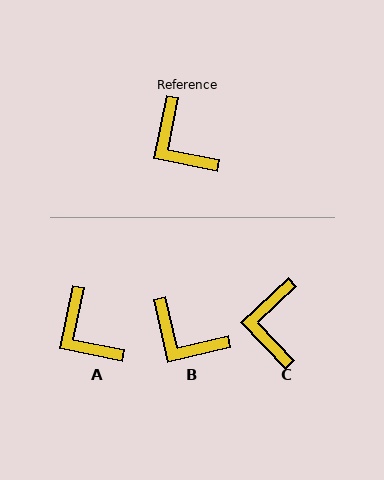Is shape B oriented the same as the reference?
No, it is off by about 25 degrees.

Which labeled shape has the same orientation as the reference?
A.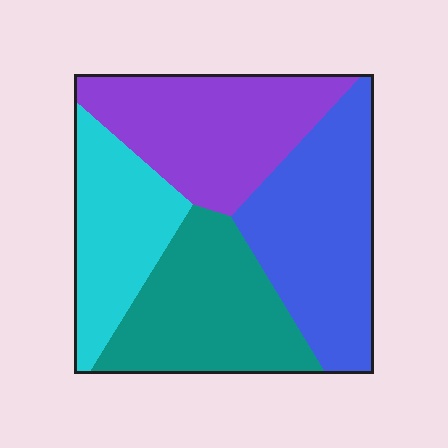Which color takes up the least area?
Cyan, at roughly 20%.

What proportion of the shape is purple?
Purple covers 27% of the shape.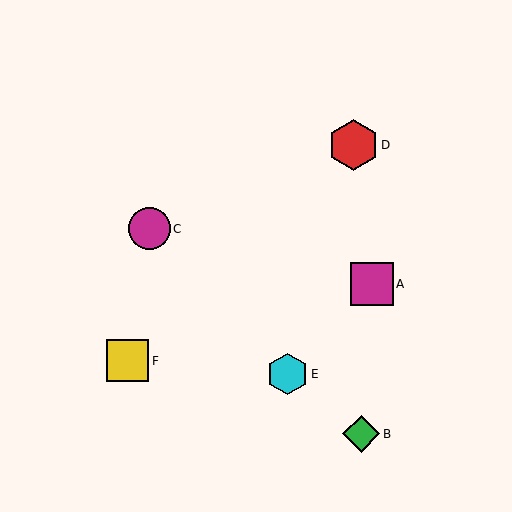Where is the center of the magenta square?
The center of the magenta square is at (372, 284).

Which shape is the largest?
The red hexagon (labeled D) is the largest.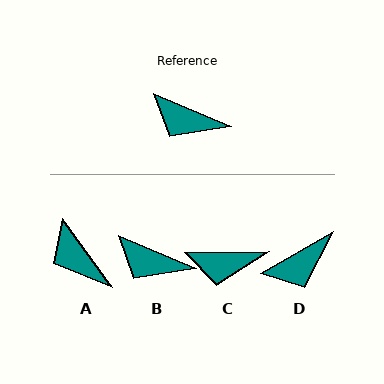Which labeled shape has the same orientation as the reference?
B.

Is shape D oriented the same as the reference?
No, it is off by about 53 degrees.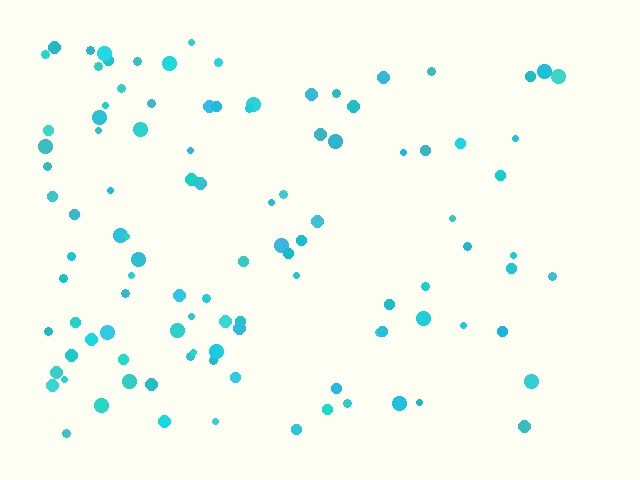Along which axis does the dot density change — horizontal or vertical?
Horizontal.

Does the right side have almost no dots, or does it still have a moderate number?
Still a moderate number, just noticeably fewer than the left.